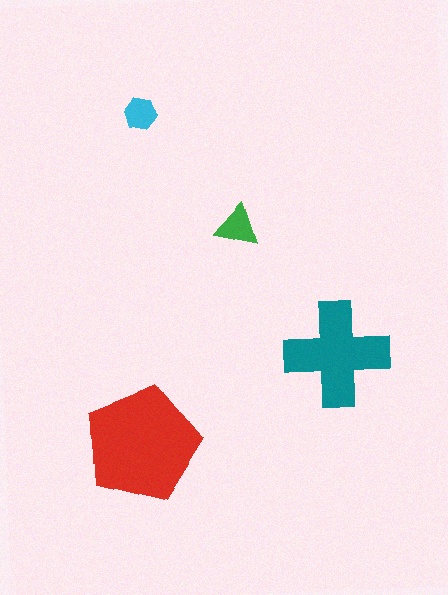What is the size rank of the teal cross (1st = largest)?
2nd.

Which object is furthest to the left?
The red pentagon is leftmost.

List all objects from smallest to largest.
The cyan hexagon, the green triangle, the teal cross, the red pentagon.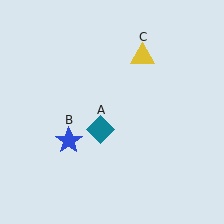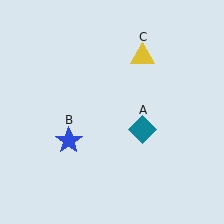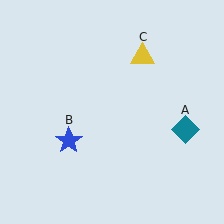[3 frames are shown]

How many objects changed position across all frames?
1 object changed position: teal diamond (object A).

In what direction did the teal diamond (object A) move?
The teal diamond (object A) moved right.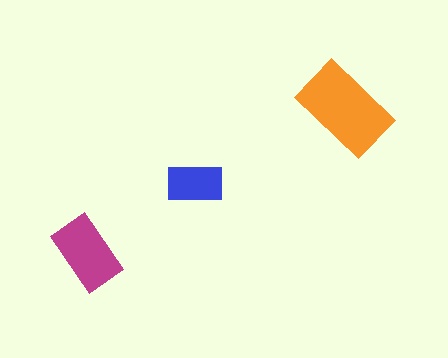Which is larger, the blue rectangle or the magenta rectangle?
The magenta one.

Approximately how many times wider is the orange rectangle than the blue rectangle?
About 1.5 times wider.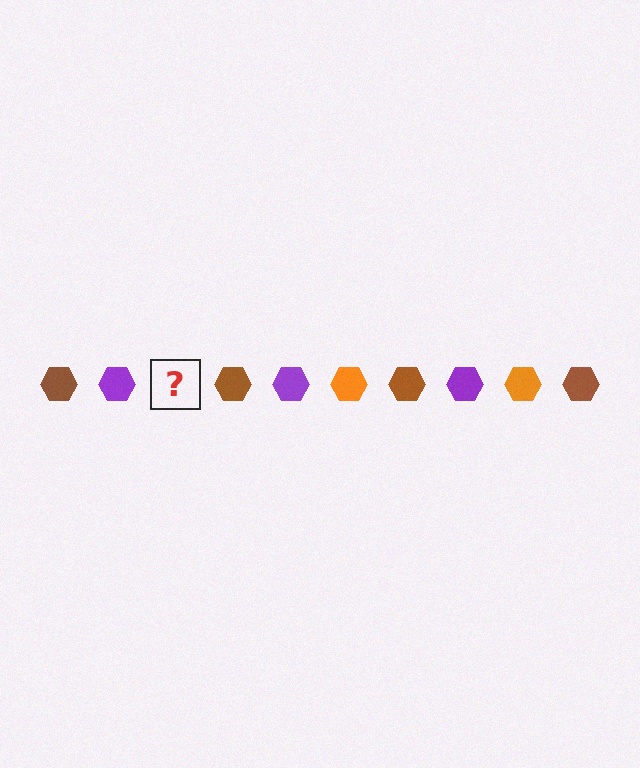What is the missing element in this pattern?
The missing element is an orange hexagon.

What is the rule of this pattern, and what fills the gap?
The rule is that the pattern cycles through brown, purple, orange hexagons. The gap should be filled with an orange hexagon.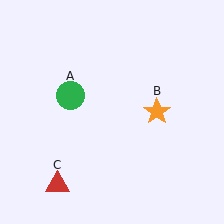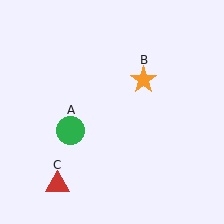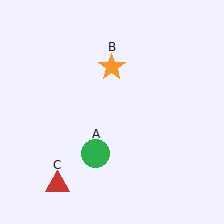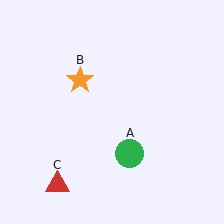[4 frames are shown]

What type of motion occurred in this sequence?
The green circle (object A), orange star (object B) rotated counterclockwise around the center of the scene.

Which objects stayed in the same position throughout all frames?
Red triangle (object C) remained stationary.